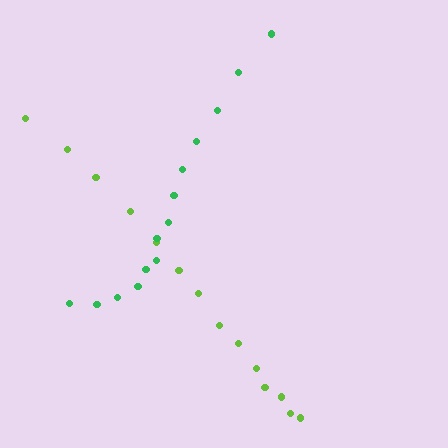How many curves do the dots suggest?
There are 2 distinct paths.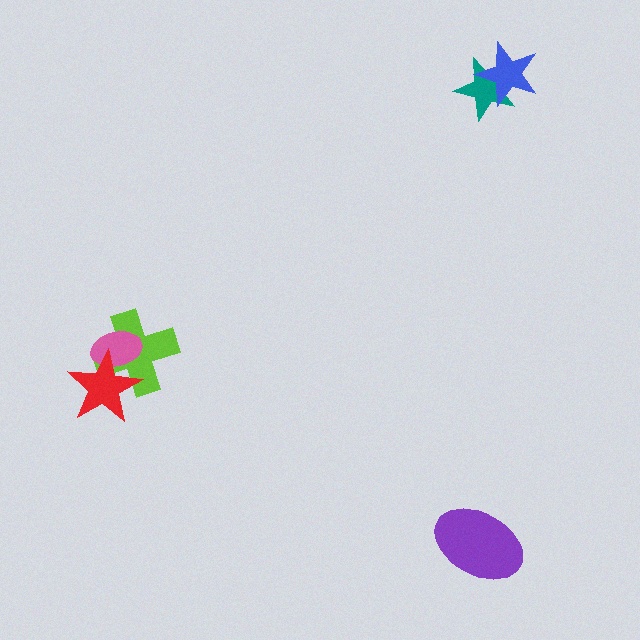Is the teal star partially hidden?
Yes, it is partially covered by another shape.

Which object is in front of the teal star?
The blue star is in front of the teal star.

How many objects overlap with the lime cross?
2 objects overlap with the lime cross.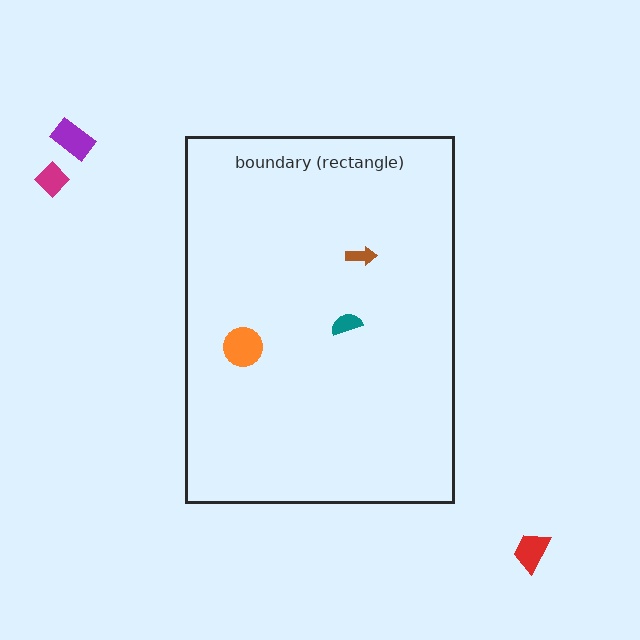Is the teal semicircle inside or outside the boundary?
Inside.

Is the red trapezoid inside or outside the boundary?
Outside.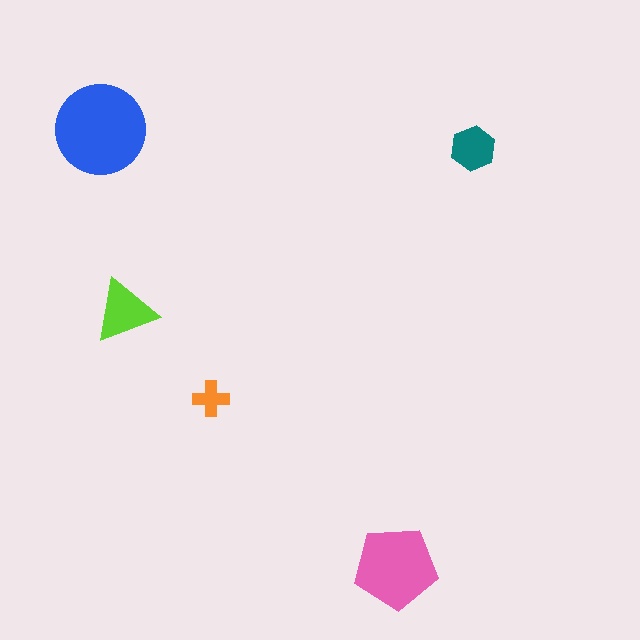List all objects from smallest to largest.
The orange cross, the teal hexagon, the lime triangle, the pink pentagon, the blue circle.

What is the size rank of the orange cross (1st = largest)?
5th.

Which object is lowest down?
The pink pentagon is bottommost.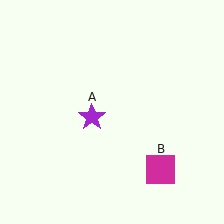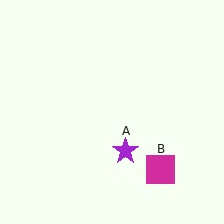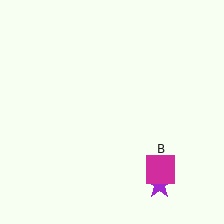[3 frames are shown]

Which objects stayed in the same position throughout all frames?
Magenta square (object B) remained stationary.